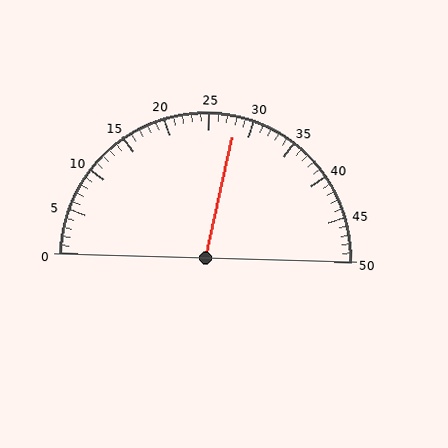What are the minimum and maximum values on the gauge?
The gauge ranges from 0 to 50.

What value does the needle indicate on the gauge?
The needle indicates approximately 28.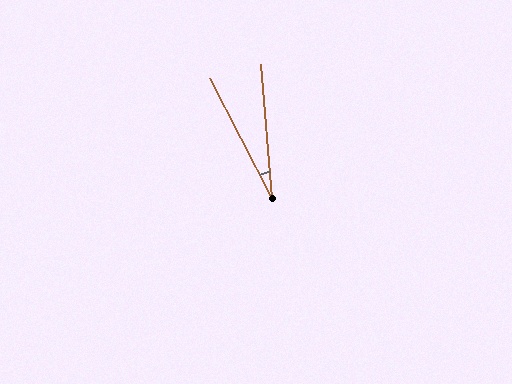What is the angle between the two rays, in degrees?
Approximately 22 degrees.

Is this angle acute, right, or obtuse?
It is acute.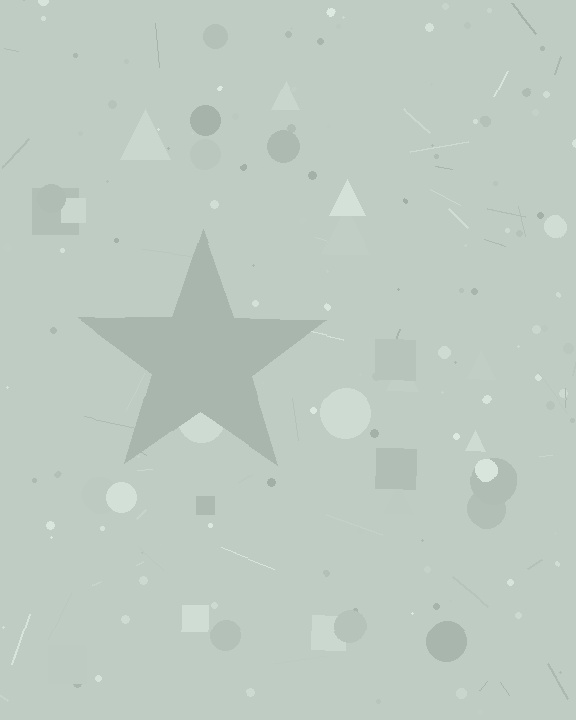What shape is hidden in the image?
A star is hidden in the image.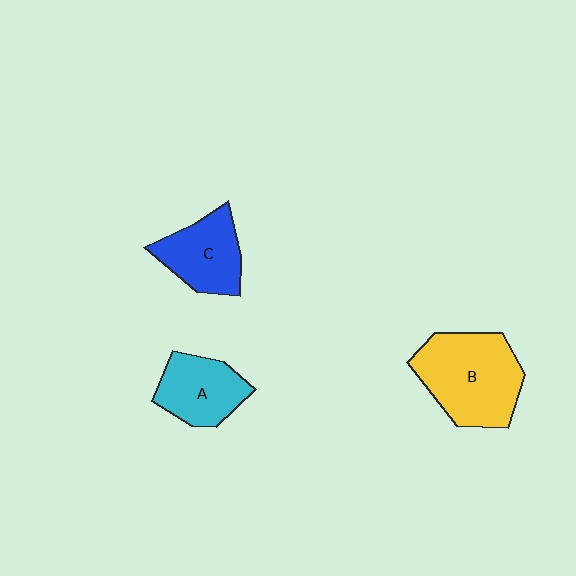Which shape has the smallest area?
Shape A (cyan).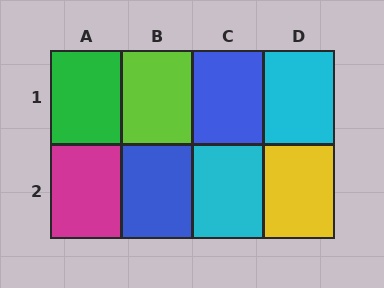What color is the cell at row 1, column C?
Blue.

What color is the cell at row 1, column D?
Cyan.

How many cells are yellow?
1 cell is yellow.